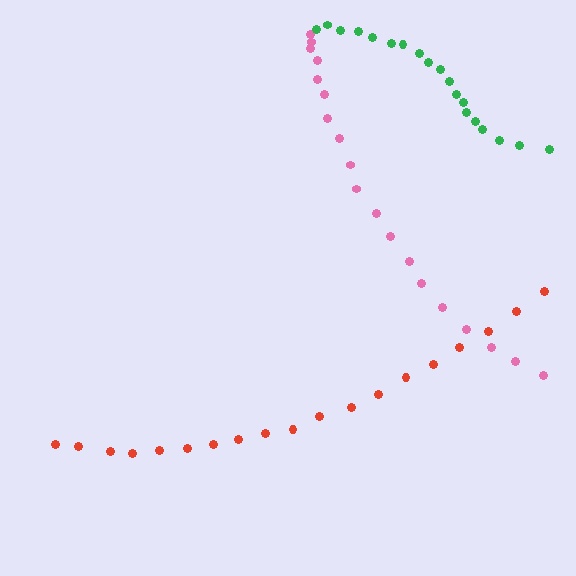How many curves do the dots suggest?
There are 3 distinct paths.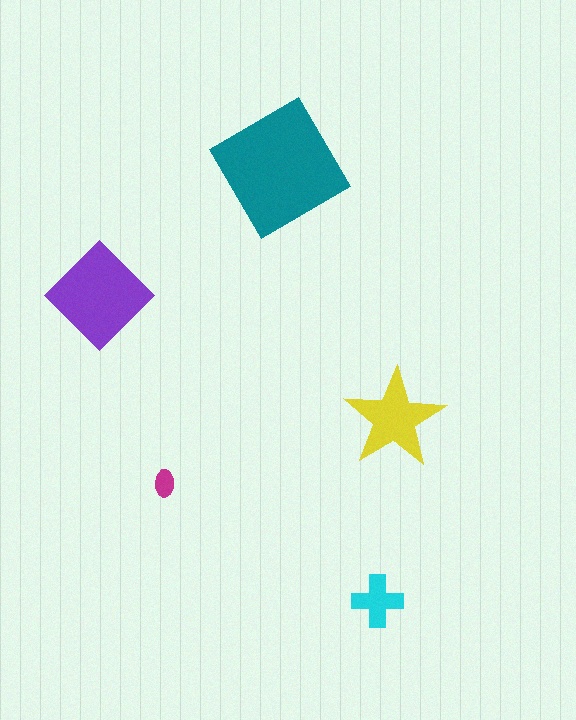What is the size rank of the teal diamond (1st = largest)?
1st.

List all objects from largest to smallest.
The teal diamond, the purple diamond, the yellow star, the cyan cross, the magenta ellipse.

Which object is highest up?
The teal diamond is topmost.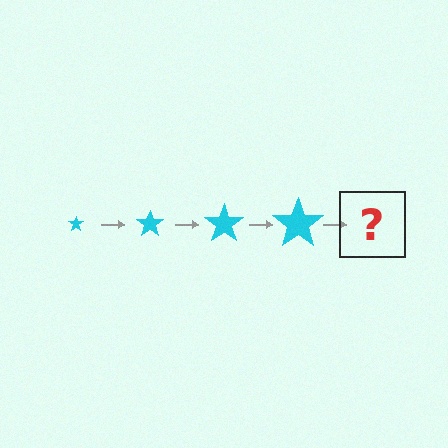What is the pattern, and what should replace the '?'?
The pattern is that the star gets progressively larger each step. The '?' should be a cyan star, larger than the previous one.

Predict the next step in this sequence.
The next step is a cyan star, larger than the previous one.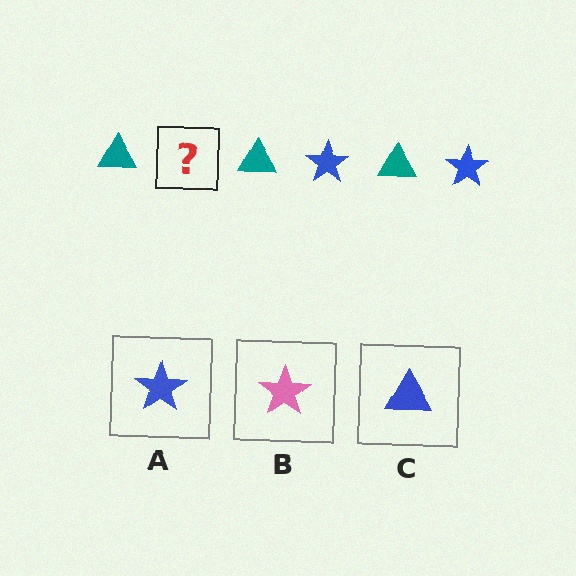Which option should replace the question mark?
Option A.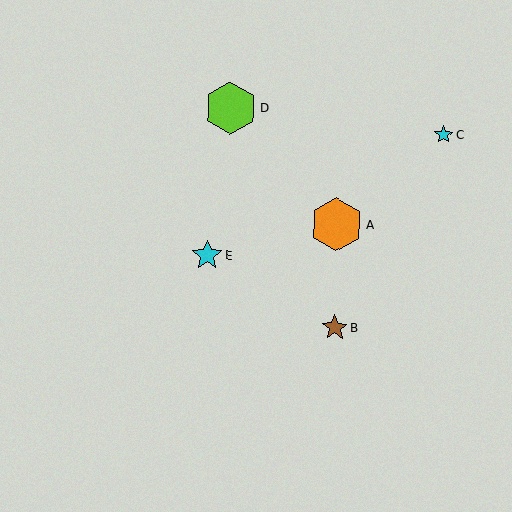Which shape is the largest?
The lime hexagon (labeled D) is the largest.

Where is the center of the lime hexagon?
The center of the lime hexagon is at (231, 108).